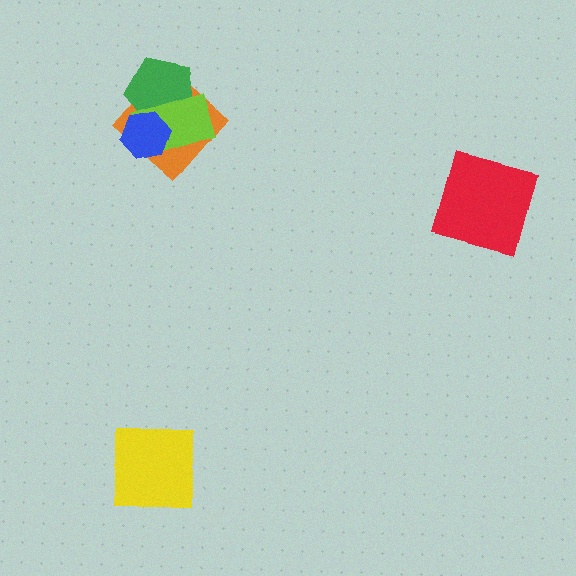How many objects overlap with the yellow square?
0 objects overlap with the yellow square.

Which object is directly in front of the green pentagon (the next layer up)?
The lime rectangle is directly in front of the green pentagon.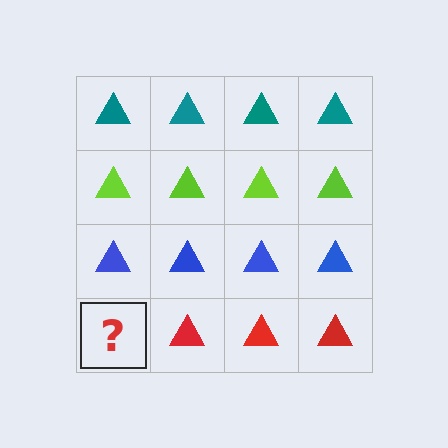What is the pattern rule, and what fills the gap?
The rule is that each row has a consistent color. The gap should be filled with a red triangle.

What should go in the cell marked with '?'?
The missing cell should contain a red triangle.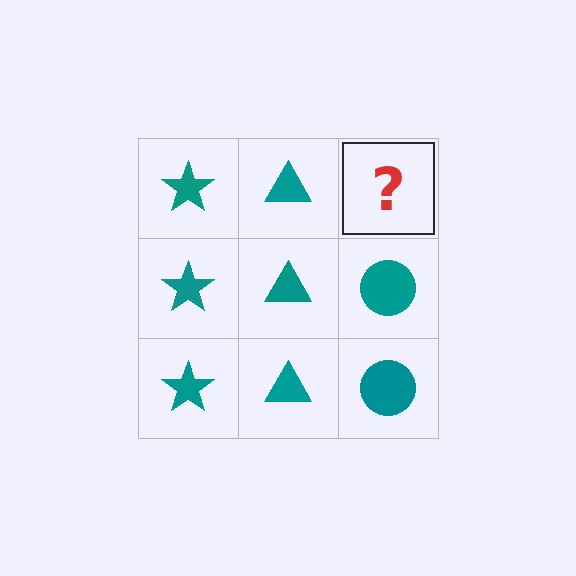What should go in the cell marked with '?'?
The missing cell should contain a teal circle.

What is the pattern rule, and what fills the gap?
The rule is that each column has a consistent shape. The gap should be filled with a teal circle.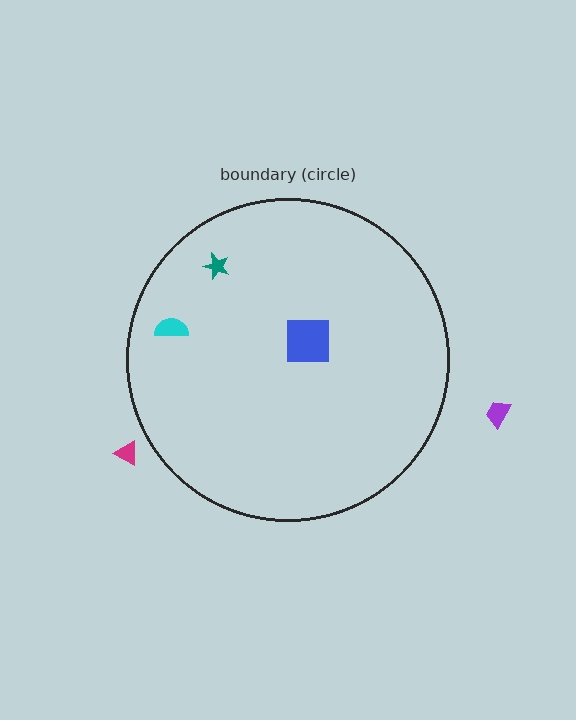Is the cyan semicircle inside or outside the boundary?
Inside.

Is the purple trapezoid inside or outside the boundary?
Outside.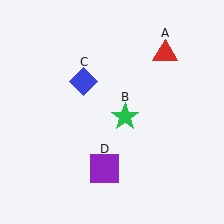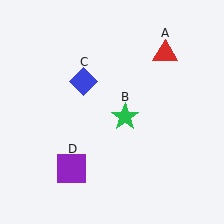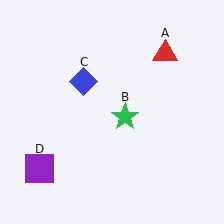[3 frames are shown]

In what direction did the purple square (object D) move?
The purple square (object D) moved left.